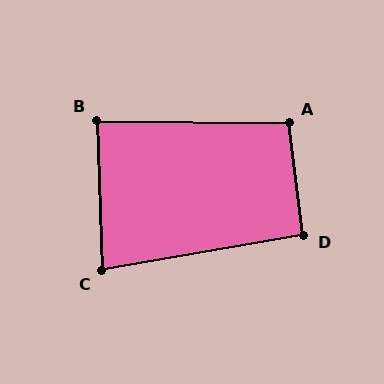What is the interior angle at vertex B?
Approximately 87 degrees (approximately right).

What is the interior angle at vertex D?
Approximately 93 degrees (approximately right).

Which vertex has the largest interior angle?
A, at approximately 98 degrees.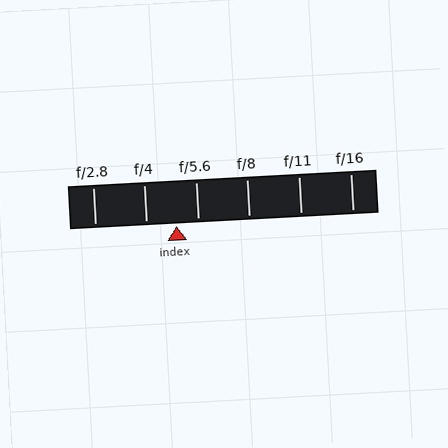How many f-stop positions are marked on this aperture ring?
There are 6 f-stop positions marked.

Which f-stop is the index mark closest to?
The index mark is closest to f/5.6.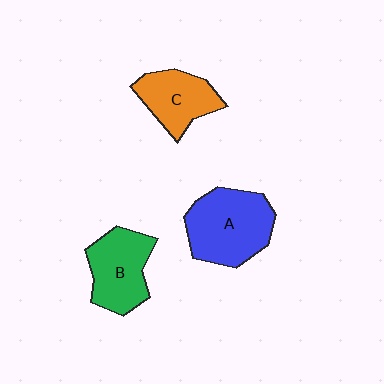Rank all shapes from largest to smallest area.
From largest to smallest: A (blue), B (green), C (orange).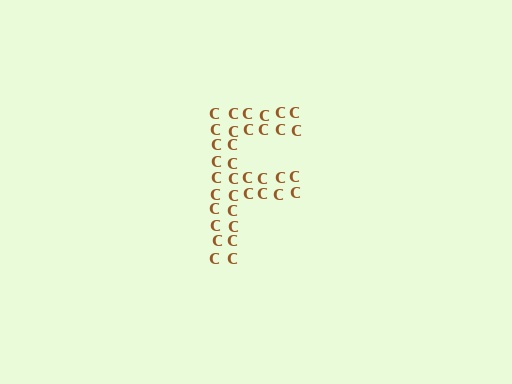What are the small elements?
The small elements are letter C's.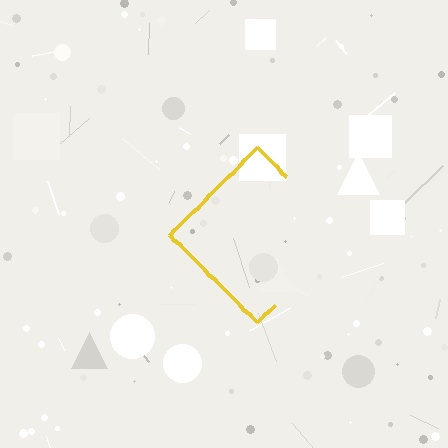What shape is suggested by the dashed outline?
The dashed outline suggests a diamond.